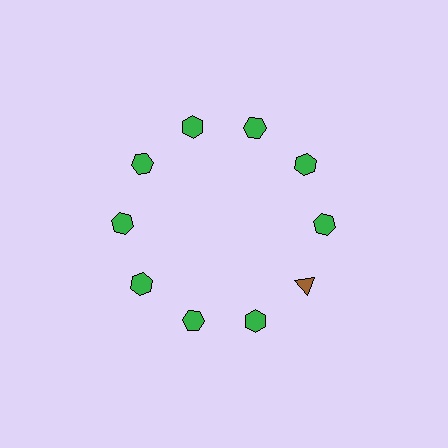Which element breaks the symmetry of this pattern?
The brown triangle at roughly the 4 o'clock position breaks the symmetry. All other shapes are green hexagons.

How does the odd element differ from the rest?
It differs in both color (brown instead of green) and shape (triangle instead of hexagon).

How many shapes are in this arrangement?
There are 10 shapes arranged in a ring pattern.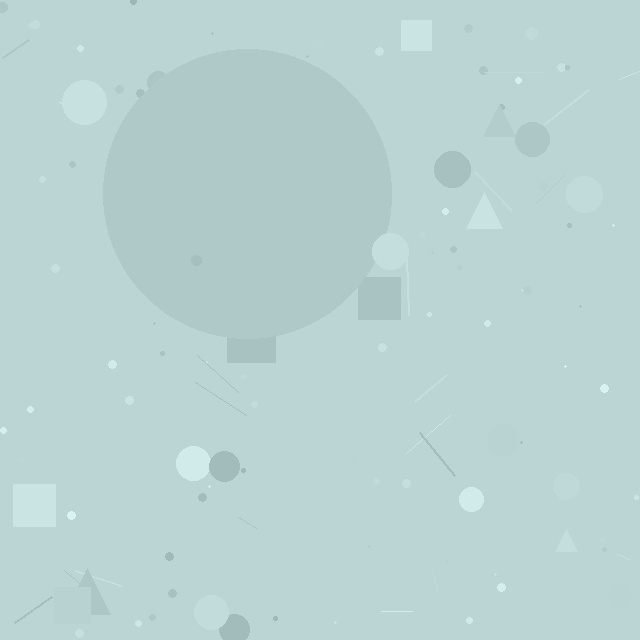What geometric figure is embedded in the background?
A circle is embedded in the background.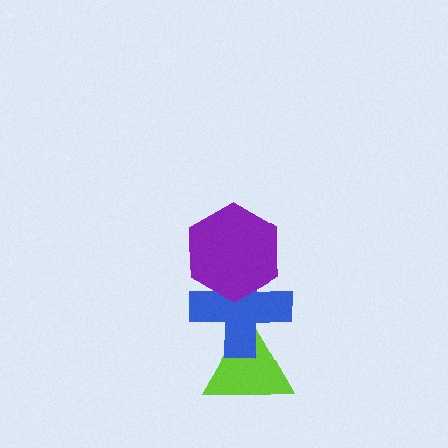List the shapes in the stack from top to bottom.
From top to bottom: the purple hexagon, the blue cross, the lime triangle.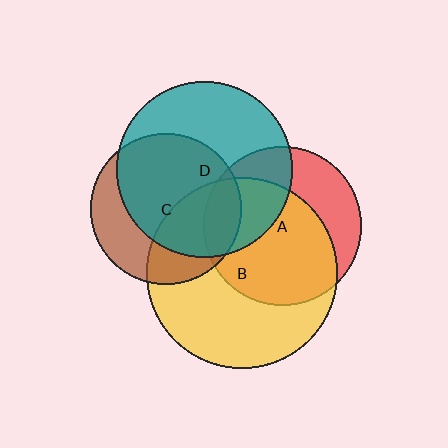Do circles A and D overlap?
Yes.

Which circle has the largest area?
Circle B (yellow).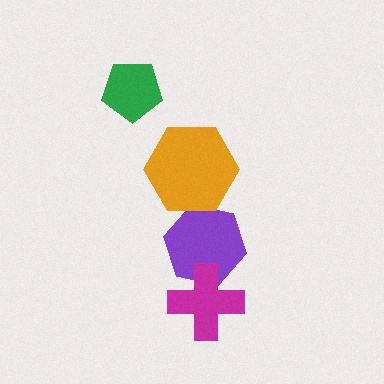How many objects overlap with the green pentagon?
0 objects overlap with the green pentagon.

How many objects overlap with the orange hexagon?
1 object overlaps with the orange hexagon.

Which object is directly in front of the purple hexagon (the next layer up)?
The magenta cross is directly in front of the purple hexagon.